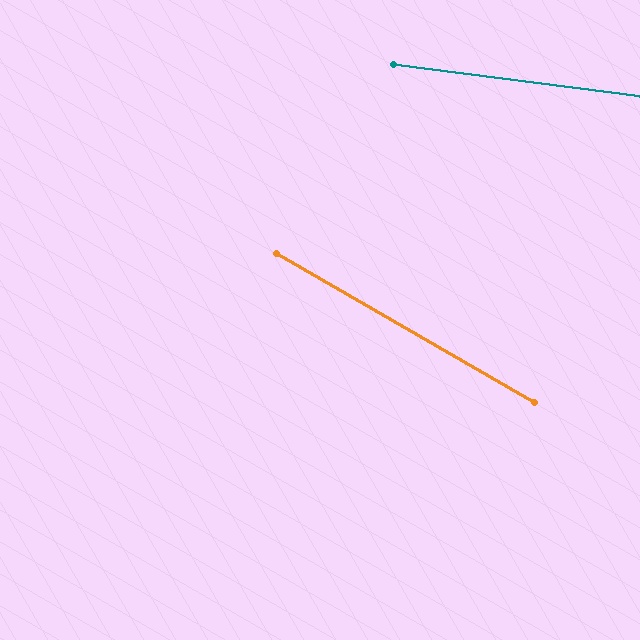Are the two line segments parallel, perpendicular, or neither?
Neither parallel nor perpendicular — they differ by about 23°.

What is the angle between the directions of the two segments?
Approximately 23 degrees.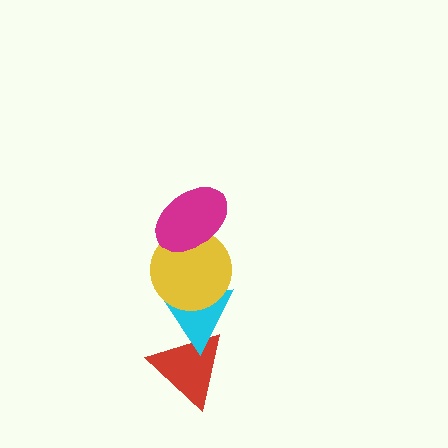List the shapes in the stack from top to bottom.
From top to bottom: the magenta ellipse, the yellow circle, the cyan triangle, the red triangle.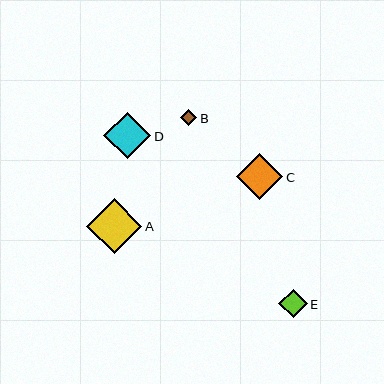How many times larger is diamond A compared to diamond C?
Diamond A is approximately 1.2 times the size of diamond C.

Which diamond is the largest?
Diamond A is the largest with a size of approximately 55 pixels.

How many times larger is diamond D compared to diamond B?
Diamond D is approximately 2.9 times the size of diamond B.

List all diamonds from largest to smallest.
From largest to smallest: A, D, C, E, B.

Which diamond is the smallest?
Diamond B is the smallest with a size of approximately 16 pixels.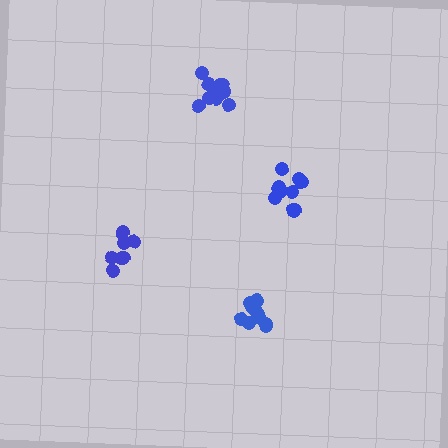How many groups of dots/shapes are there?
There are 4 groups.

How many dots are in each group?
Group 1: 11 dots, Group 2: 10 dots, Group 3: 7 dots, Group 4: 12 dots (40 total).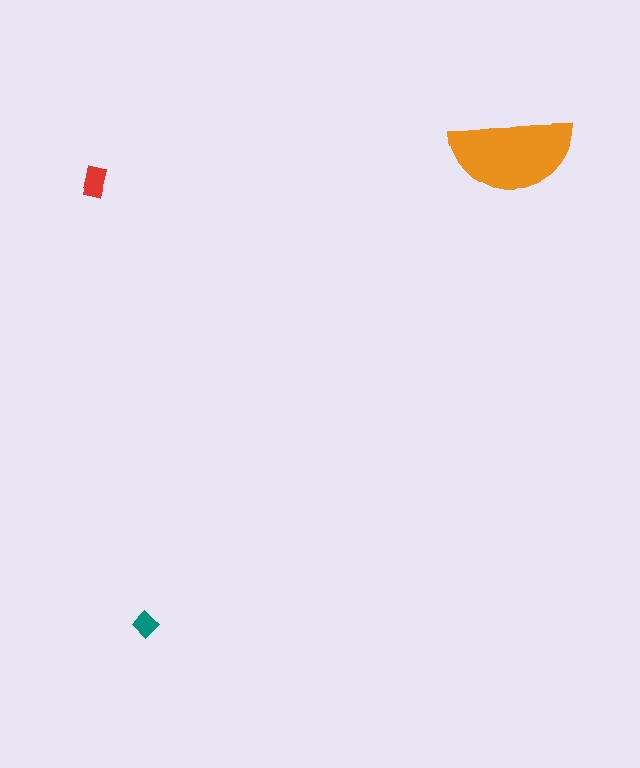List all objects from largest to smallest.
The orange semicircle, the red rectangle, the teal diamond.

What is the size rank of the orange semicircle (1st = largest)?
1st.